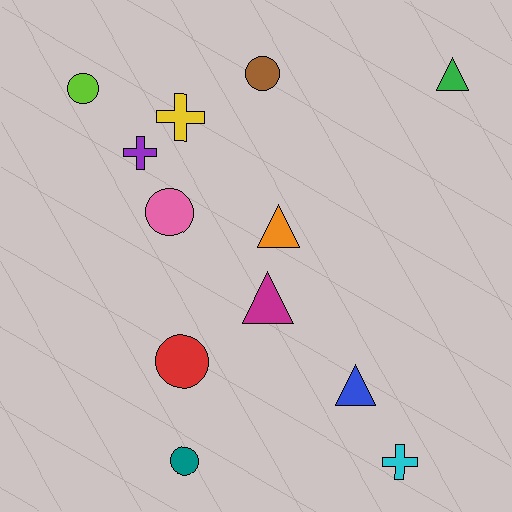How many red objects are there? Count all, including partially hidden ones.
There is 1 red object.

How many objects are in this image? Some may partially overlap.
There are 12 objects.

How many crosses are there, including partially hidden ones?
There are 3 crosses.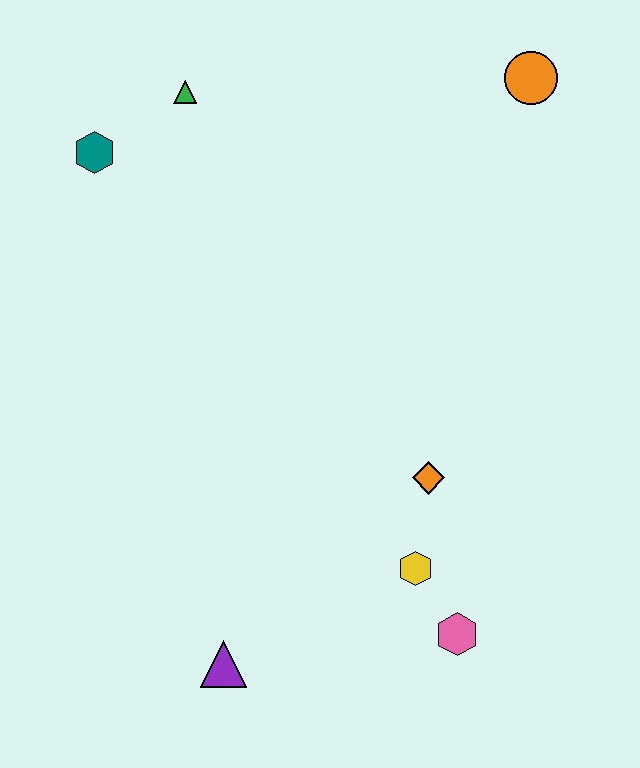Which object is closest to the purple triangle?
The yellow hexagon is closest to the purple triangle.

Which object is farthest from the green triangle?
The pink hexagon is farthest from the green triangle.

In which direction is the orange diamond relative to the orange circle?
The orange diamond is below the orange circle.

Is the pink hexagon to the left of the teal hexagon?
No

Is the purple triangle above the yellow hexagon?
No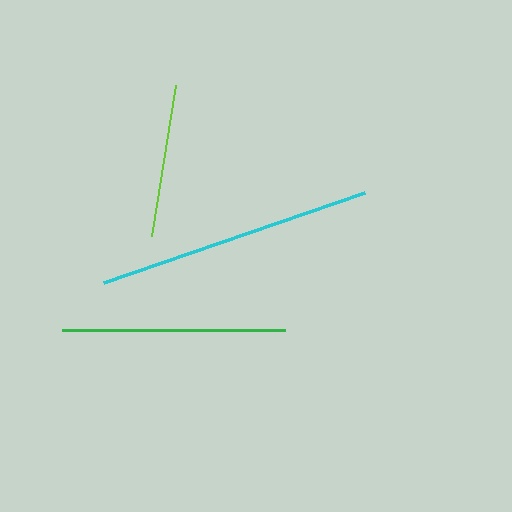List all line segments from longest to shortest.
From longest to shortest: cyan, green, lime.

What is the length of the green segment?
The green segment is approximately 223 pixels long.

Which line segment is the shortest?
The lime line is the shortest at approximately 153 pixels.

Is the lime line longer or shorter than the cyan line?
The cyan line is longer than the lime line.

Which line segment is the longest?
The cyan line is the longest at approximately 276 pixels.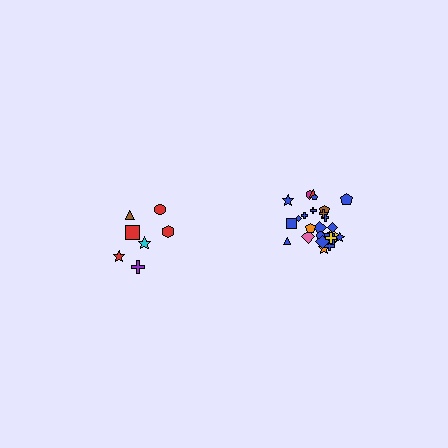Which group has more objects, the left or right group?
The right group.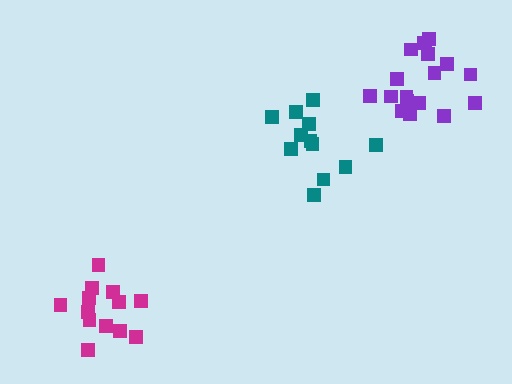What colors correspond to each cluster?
The clusters are colored: magenta, teal, purple.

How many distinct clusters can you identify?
There are 3 distinct clusters.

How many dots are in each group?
Group 1: 13 dots, Group 2: 12 dots, Group 3: 18 dots (43 total).